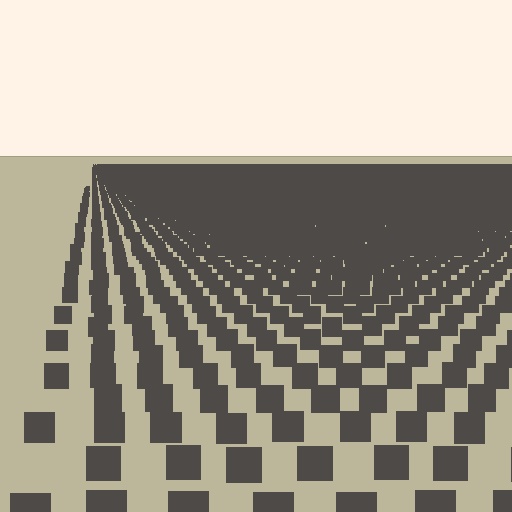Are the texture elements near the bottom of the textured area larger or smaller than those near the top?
Larger. Near the bottom, elements are closer to the viewer and appear at a bigger on-screen size.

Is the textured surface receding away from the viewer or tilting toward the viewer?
The surface is receding away from the viewer. Texture elements get smaller and denser toward the top.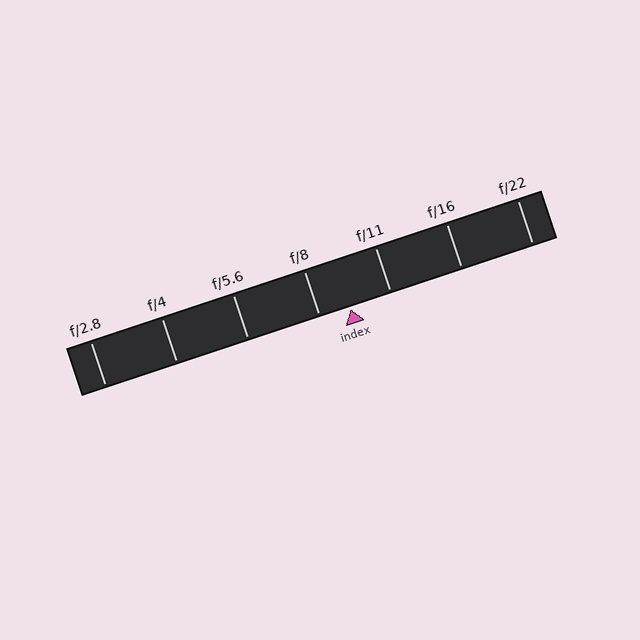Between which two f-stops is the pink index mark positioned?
The index mark is between f/8 and f/11.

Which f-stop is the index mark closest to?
The index mark is closest to f/8.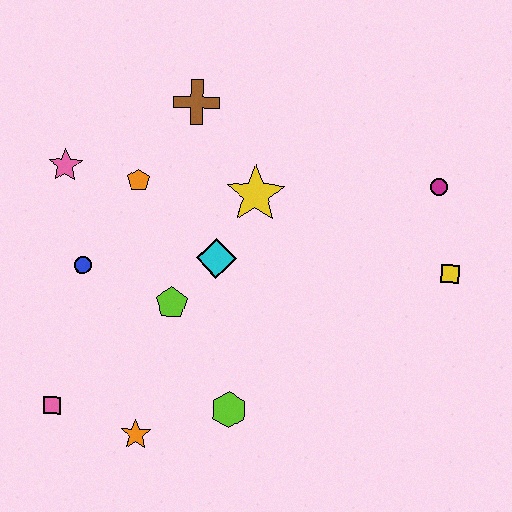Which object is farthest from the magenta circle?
The pink square is farthest from the magenta circle.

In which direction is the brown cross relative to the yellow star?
The brown cross is above the yellow star.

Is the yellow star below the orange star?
No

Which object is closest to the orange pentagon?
The pink star is closest to the orange pentagon.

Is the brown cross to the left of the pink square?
No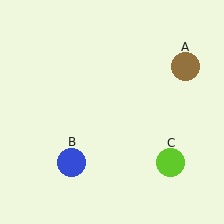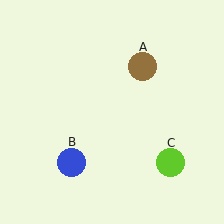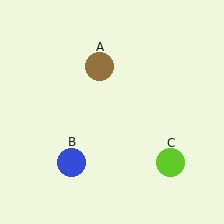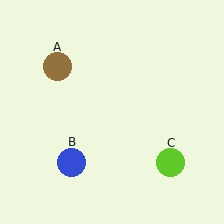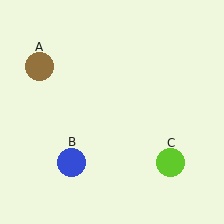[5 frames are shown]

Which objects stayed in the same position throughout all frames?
Blue circle (object B) and lime circle (object C) remained stationary.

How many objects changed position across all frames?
1 object changed position: brown circle (object A).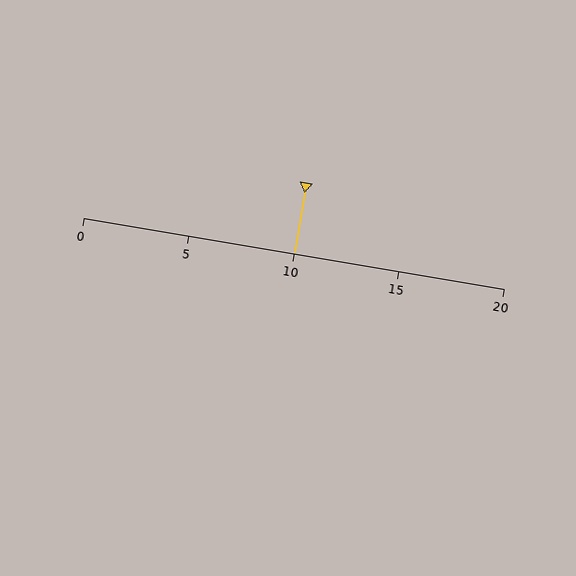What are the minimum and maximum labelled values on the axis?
The axis runs from 0 to 20.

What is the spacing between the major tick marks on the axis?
The major ticks are spaced 5 apart.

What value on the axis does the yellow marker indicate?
The marker indicates approximately 10.